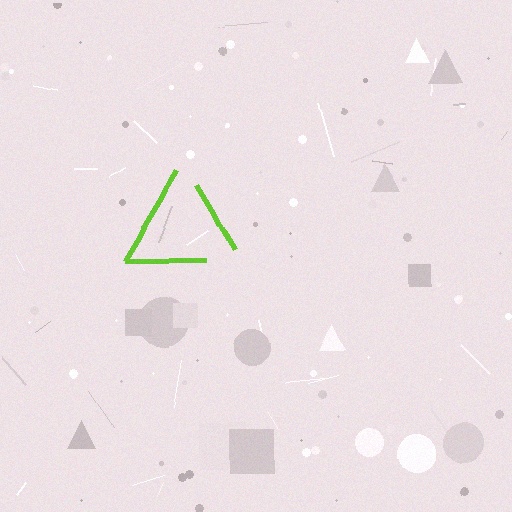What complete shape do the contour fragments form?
The contour fragments form a triangle.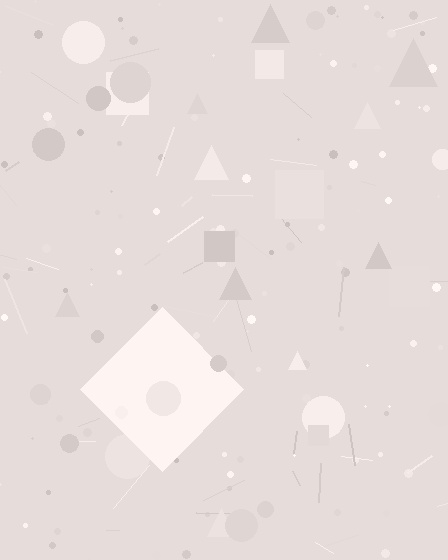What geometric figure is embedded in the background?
A diamond is embedded in the background.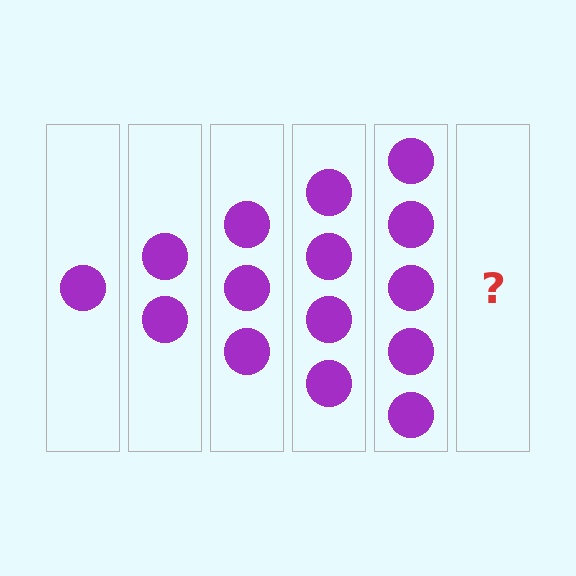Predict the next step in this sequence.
The next step is 6 circles.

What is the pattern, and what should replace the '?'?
The pattern is that each step adds one more circle. The '?' should be 6 circles.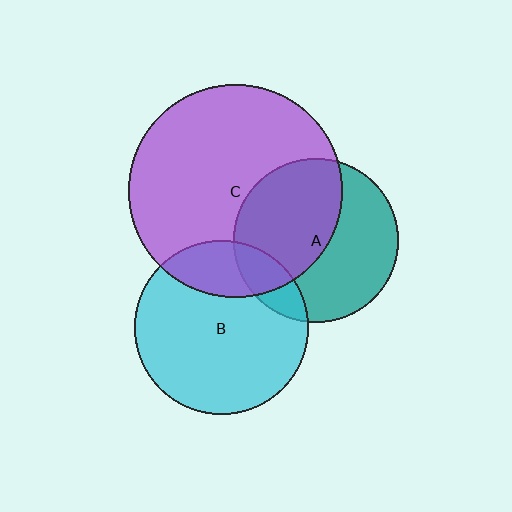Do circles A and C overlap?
Yes.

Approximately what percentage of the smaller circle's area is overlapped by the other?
Approximately 50%.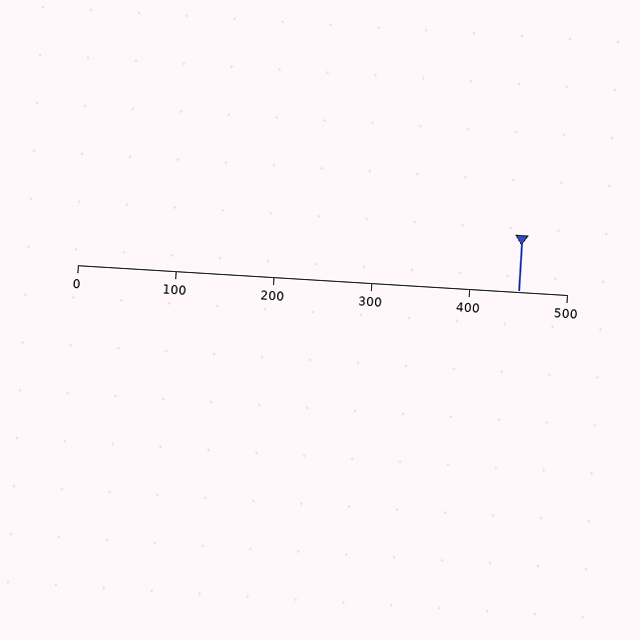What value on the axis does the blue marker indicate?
The marker indicates approximately 450.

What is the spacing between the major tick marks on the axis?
The major ticks are spaced 100 apart.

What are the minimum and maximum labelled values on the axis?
The axis runs from 0 to 500.